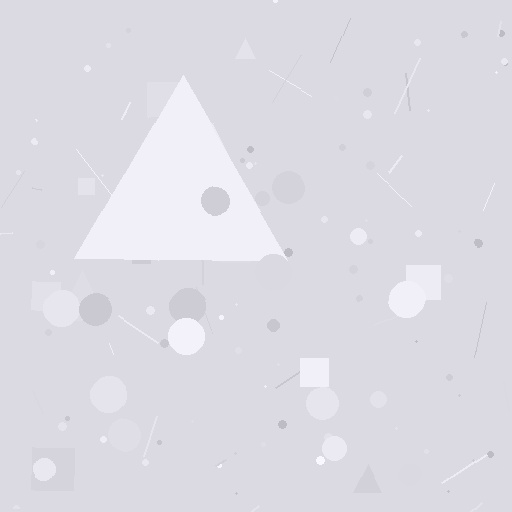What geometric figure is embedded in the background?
A triangle is embedded in the background.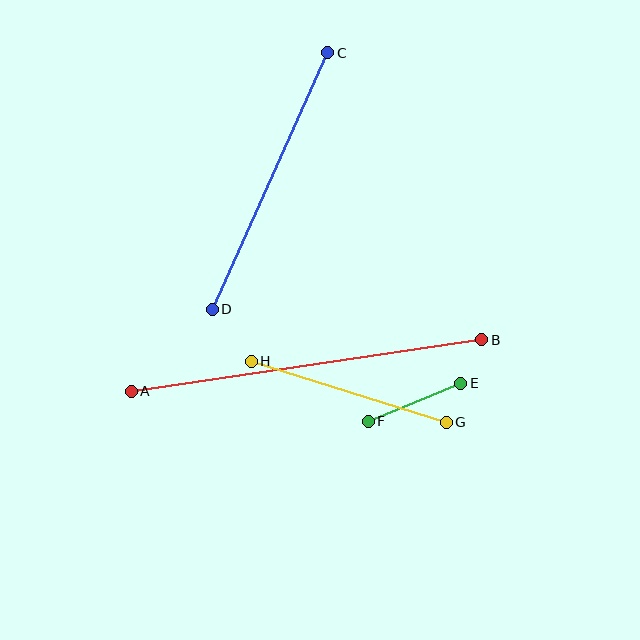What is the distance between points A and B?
The distance is approximately 354 pixels.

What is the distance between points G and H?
The distance is approximately 204 pixels.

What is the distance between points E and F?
The distance is approximately 100 pixels.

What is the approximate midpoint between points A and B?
The midpoint is at approximately (307, 366) pixels.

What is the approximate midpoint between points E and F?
The midpoint is at approximately (414, 402) pixels.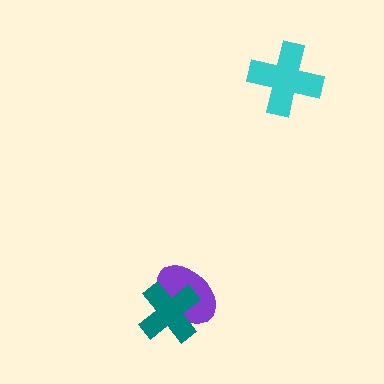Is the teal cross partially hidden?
No, no other shape covers it.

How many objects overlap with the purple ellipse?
1 object overlaps with the purple ellipse.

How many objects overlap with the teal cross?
1 object overlaps with the teal cross.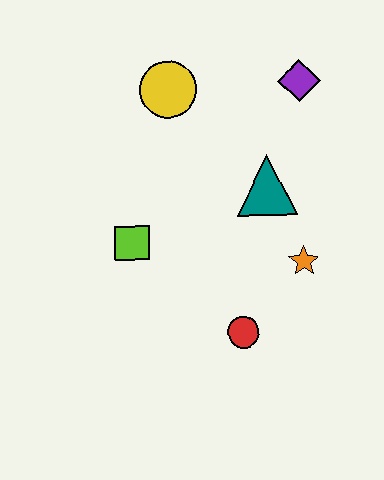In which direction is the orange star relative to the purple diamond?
The orange star is below the purple diamond.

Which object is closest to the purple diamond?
The teal triangle is closest to the purple diamond.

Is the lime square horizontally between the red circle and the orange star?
No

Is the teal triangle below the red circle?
No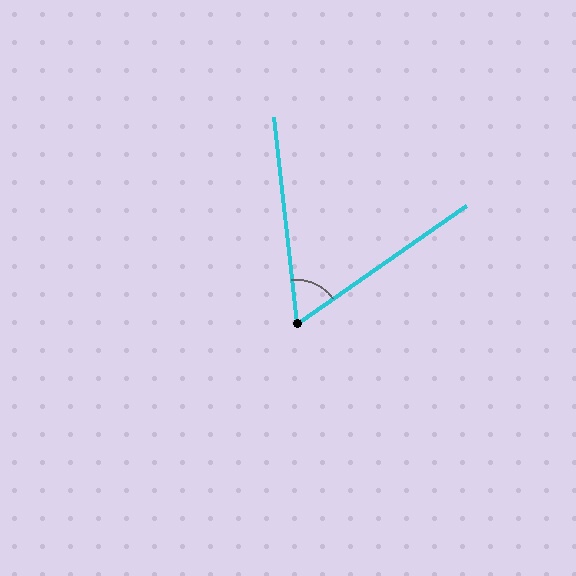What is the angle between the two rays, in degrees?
Approximately 61 degrees.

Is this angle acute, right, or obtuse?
It is acute.